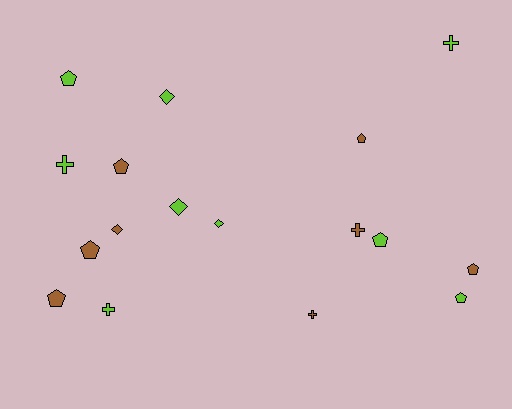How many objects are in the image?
There are 17 objects.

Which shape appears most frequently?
Pentagon, with 8 objects.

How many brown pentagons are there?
There are 5 brown pentagons.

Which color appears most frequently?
Lime, with 9 objects.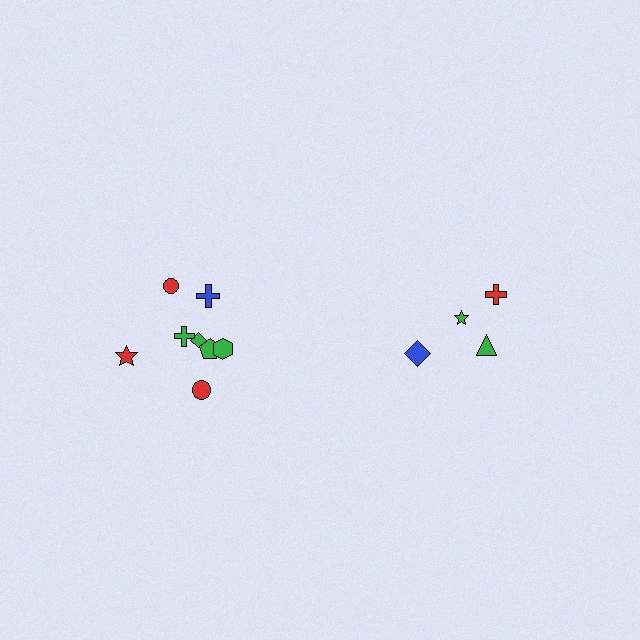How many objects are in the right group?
There are 4 objects.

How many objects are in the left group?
There are 8 objects.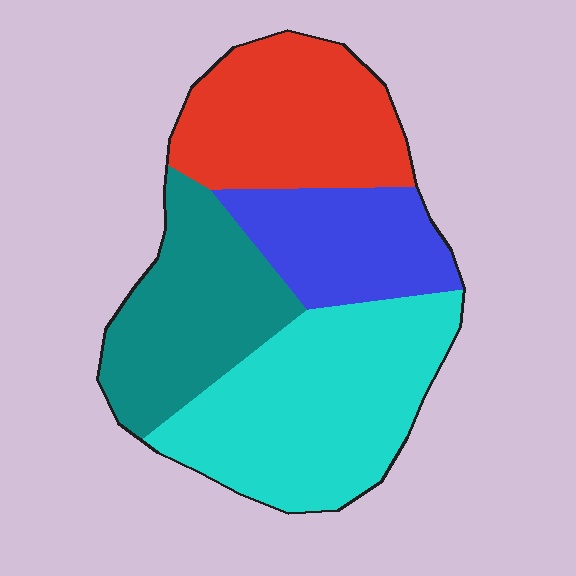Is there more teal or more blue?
Teal.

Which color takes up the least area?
Blue, at roughly 20%.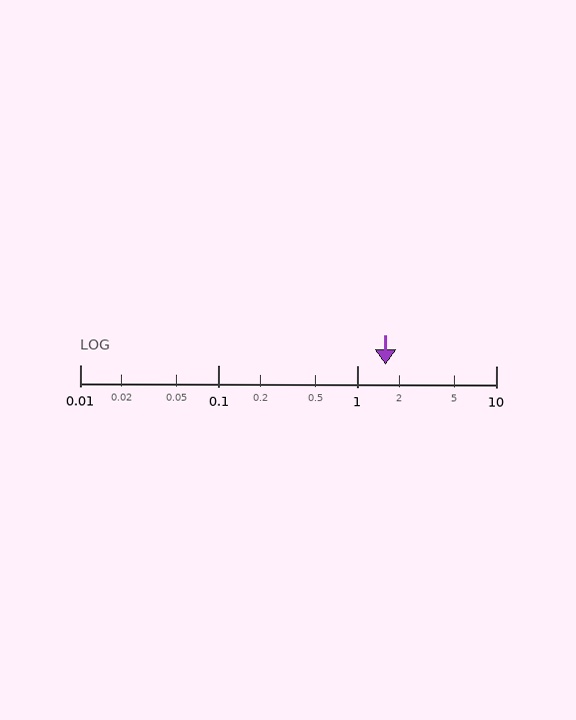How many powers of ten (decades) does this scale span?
The scale spans 3 decades, from 0.01 to 10.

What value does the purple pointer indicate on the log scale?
The pointer indicates approximately 1.6.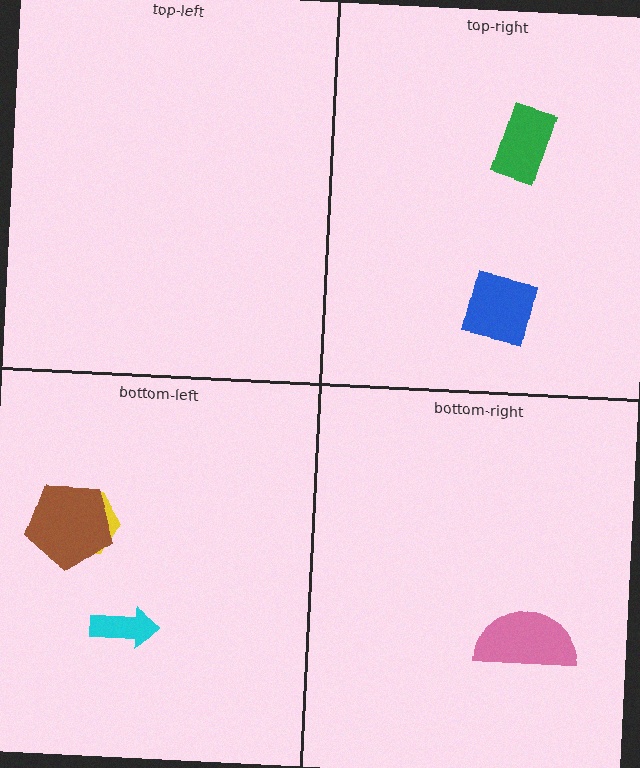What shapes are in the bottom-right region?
The pink semicircle.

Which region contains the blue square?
The top-right region.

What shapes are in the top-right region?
The green rectangle, the blue square.